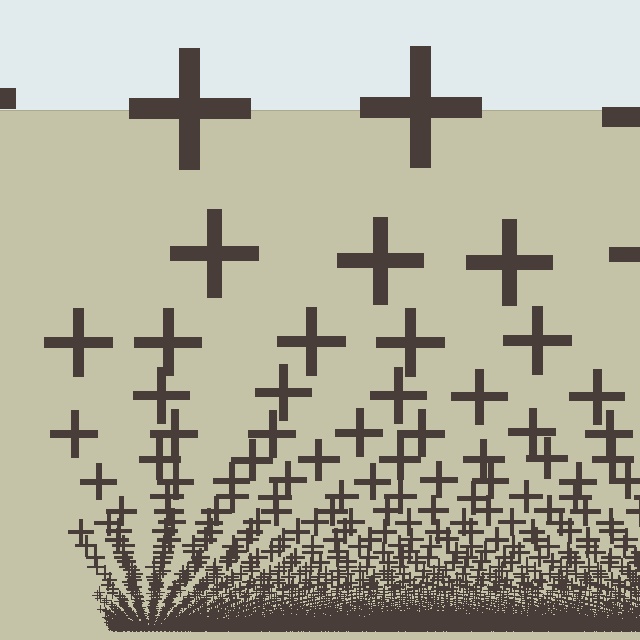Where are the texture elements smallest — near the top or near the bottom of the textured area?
Near the bottom.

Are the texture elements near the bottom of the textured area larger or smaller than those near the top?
Smaller. The gradient is inverted — elements near the bottom are smaller and denser.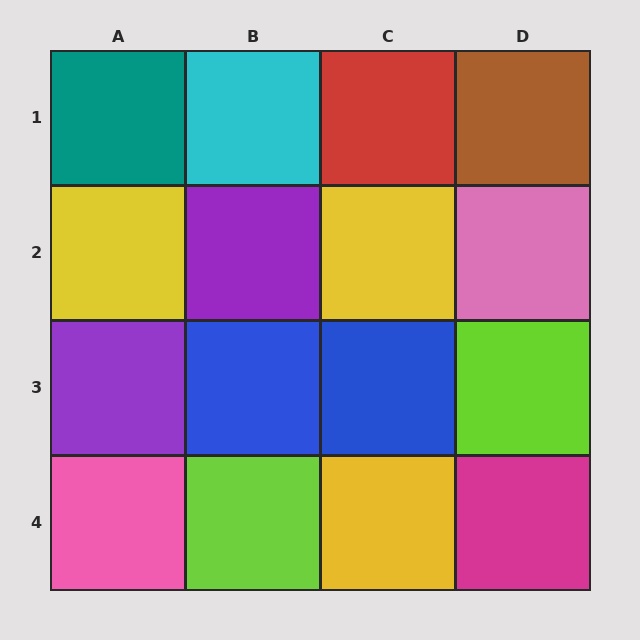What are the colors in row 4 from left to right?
Pink, lime, yellow, magenta.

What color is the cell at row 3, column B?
Blue.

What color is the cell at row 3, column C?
Blue.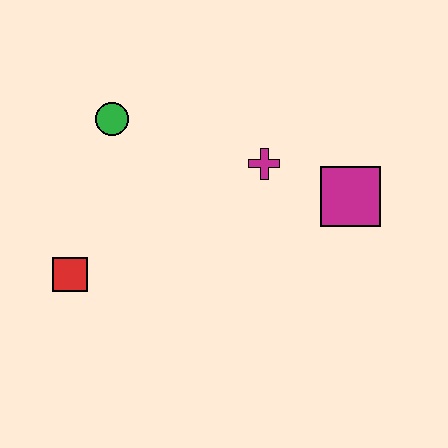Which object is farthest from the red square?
The magenta square is farthest from the red square.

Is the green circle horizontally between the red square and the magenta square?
Yes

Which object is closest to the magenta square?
The magenta cross is closest to the magenta square.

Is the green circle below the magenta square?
No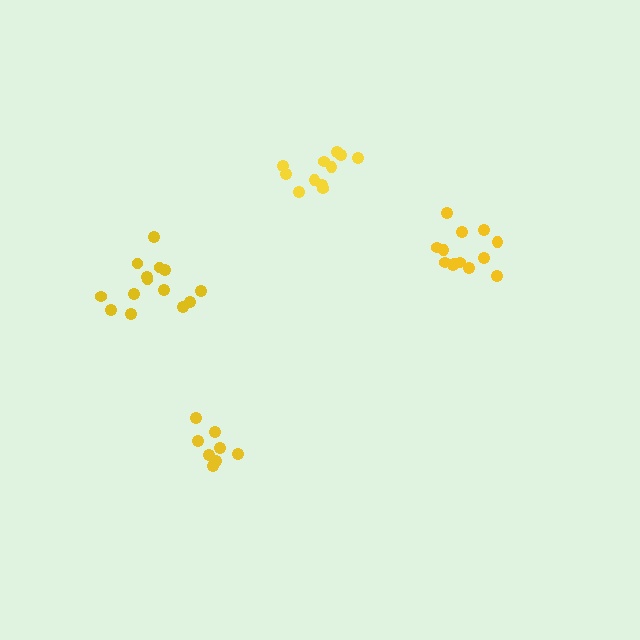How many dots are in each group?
Group 1: 13 dots, Group 2: 8 dots, Group 3: 14 dots, Group 4: 11 dots (46 total).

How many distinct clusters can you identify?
There are 4 distinct clusters.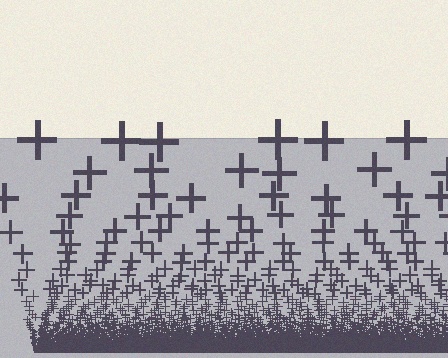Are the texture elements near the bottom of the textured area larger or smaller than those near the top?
Smaller. The gradient is inverted — elements near the bottom are smaller and denser.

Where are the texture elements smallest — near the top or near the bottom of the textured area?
Near the bottom.